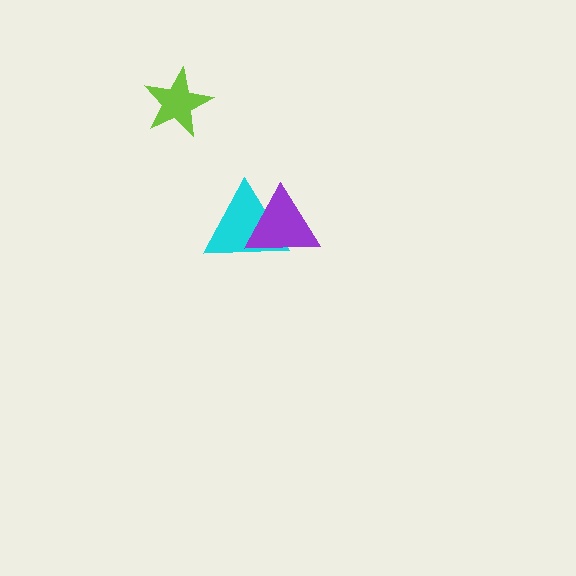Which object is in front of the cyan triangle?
The purple triangle is in front of the cyan triangle.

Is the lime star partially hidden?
No, no other shape covers it.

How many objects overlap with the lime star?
0 objects overlap with the lime star.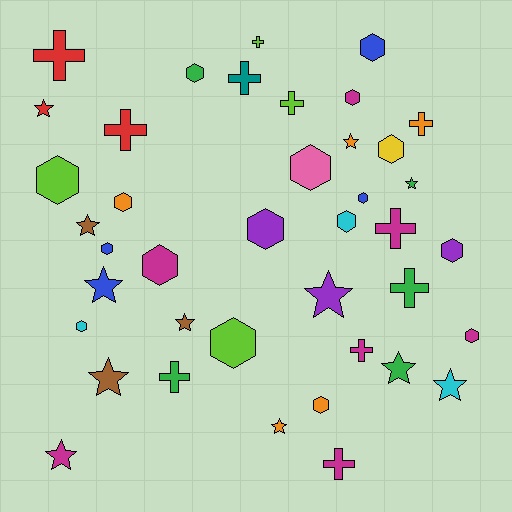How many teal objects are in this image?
There is 1 teal object.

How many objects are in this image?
There are 40 objects.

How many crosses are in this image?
There are 11 crosses.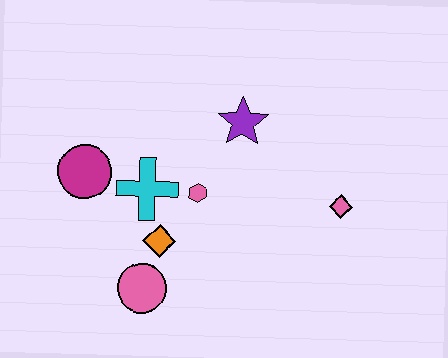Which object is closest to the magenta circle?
The cyan cross is closest to the magenta circle.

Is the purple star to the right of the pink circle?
Yes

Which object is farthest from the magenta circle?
The pink diamond is farthest from the magenta circle.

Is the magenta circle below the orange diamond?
No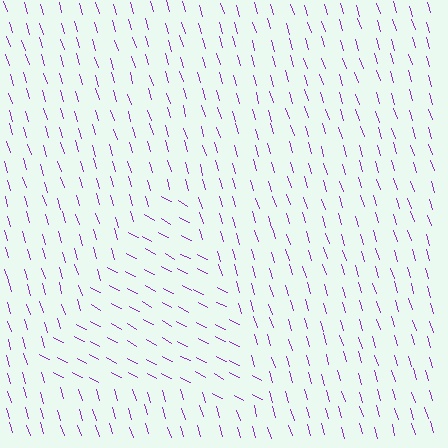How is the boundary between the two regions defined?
The boundary is defined purely by a change in line orientation (approximately 45 degrees difference). All lines are the same color and thickness.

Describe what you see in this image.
The image is filled with small purple line segments. A triangle region in the image has lines oriented differently from the surrounding lines, creating a visible texture boundary.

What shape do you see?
I see a triangle.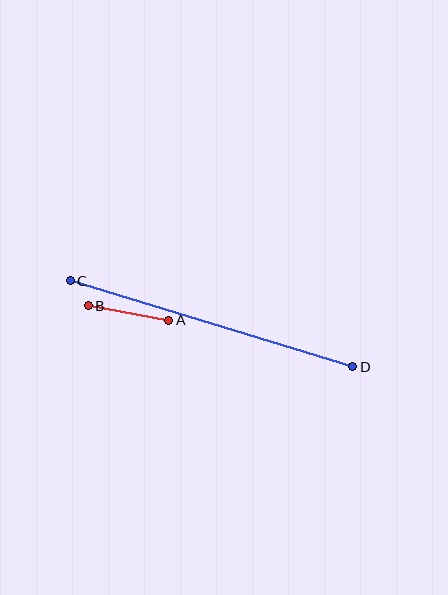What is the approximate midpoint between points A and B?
The midpoint is at approximately (129, 313) pixels.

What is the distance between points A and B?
The distance is approximately 82 pixels.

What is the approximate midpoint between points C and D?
The midpoint is at approximately (212, 324) pixels.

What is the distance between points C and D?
The distance is approximately 295 pixels.